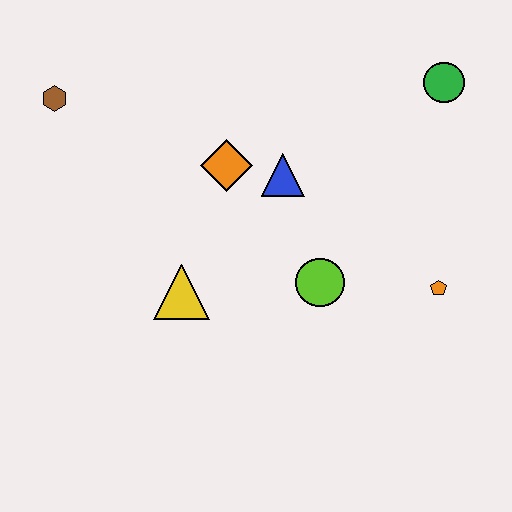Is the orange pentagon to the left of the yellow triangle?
No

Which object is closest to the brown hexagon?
The orange diamond is closest to the brown hexagon.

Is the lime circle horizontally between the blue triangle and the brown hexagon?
No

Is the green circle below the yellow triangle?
No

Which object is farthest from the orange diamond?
The orange pentagon is farthest from the orange diamond.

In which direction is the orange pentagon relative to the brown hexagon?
The orange pentagon is to the right of the brown hexagon.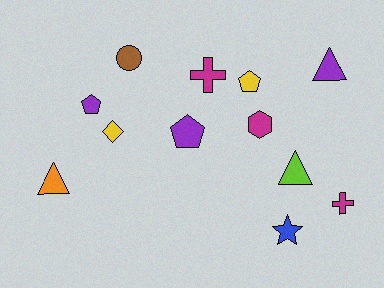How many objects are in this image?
There are 12 objects.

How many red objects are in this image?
There are no red objects.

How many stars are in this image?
There is 1 star.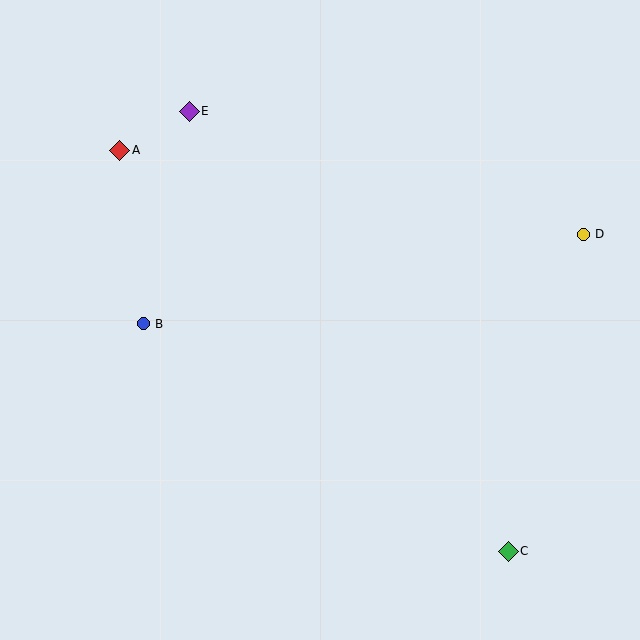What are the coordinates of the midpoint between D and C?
The midpoint between D and C is at (546, 393).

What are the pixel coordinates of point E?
Point E is at (189, 111).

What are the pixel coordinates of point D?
Point D is at (583, 234).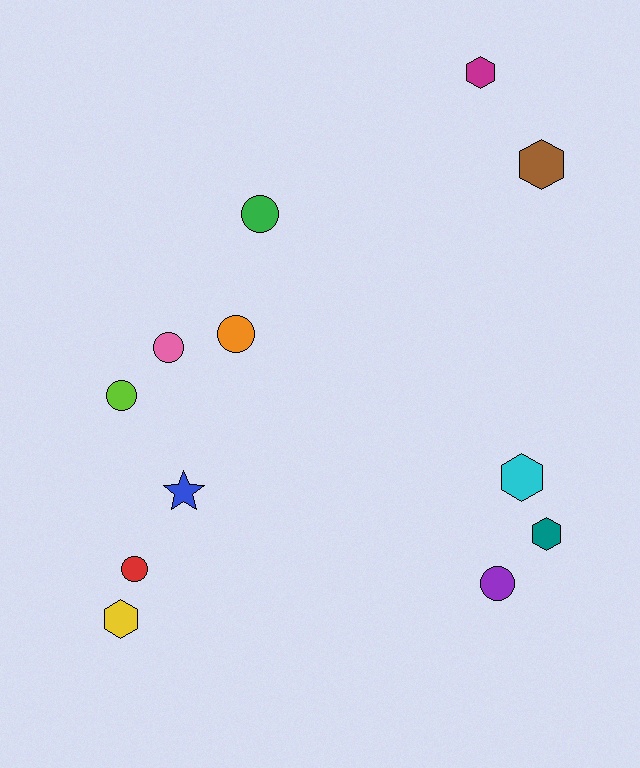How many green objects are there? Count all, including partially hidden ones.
There is 1 green object.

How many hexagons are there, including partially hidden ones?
There are 5 hexagons.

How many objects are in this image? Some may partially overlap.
There are 12 objects.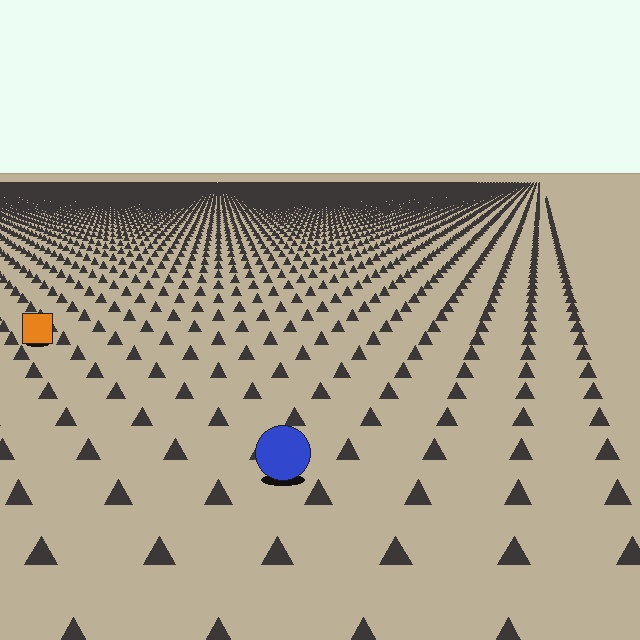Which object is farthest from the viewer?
The orange square is farthest from the viewer. It appears smaller and the ground texture around it is denser.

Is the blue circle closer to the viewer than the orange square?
Yes. The blue circle is closer — you can tell from the texture gradient: the ground texture is coarser near it.